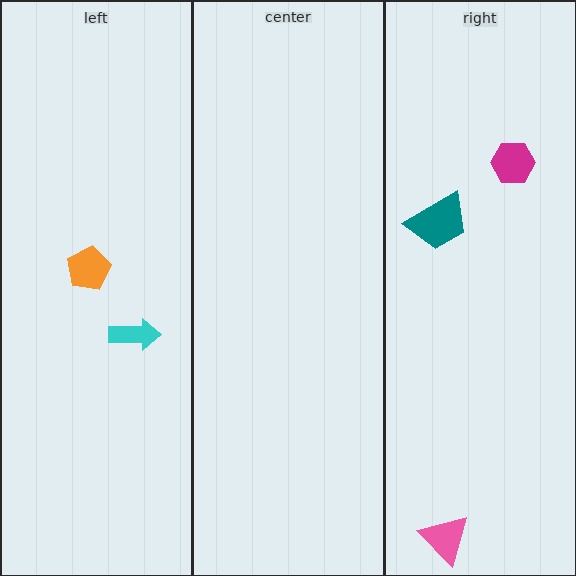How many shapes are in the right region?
3.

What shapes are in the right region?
The pink triangle, the teal trapezoid, the magenta hexagon.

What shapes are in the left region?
The orange pentagon, the cyan arrow.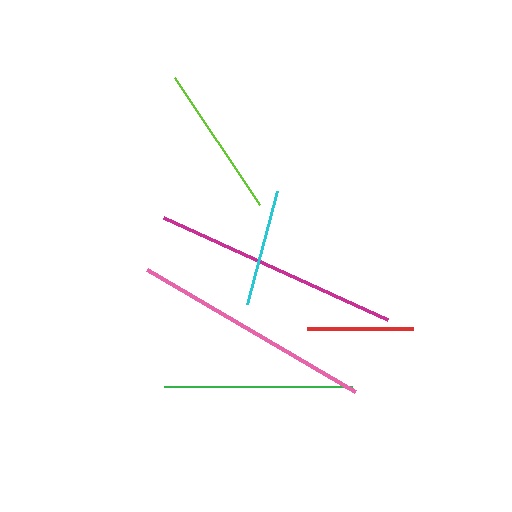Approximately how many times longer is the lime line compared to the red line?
The lime line is approximately 1.5 times the length of the red line.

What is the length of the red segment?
The red segment is approximately 105 pixels long.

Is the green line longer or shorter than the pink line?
The pink line is longer than the green line.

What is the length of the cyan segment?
The cyan segment is approximately 116 pixels long.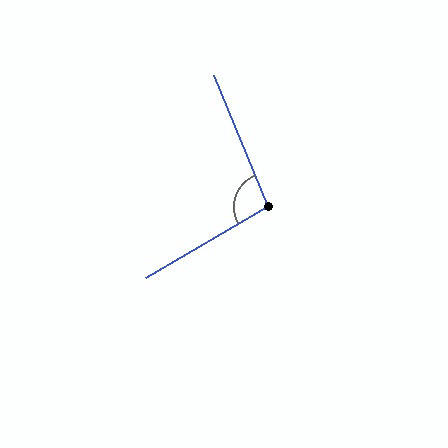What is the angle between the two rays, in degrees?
Approximately 98 degrees.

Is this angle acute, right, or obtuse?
It is obtuse.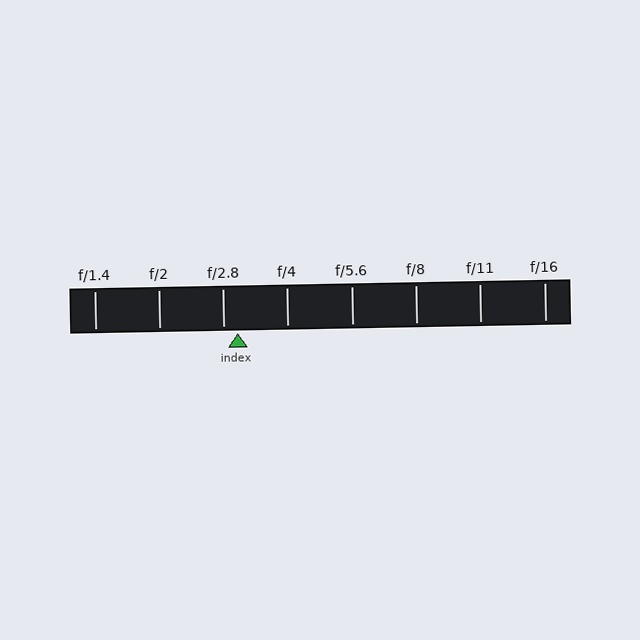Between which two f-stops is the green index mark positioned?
The index mark is between f/2.8 and f/4.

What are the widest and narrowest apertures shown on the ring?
The widest aperture shown is f/1.4 and the narrowest is f/16.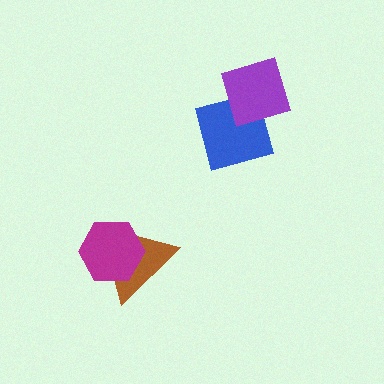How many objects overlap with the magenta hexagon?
1 object overlaps with the magenta hexagon.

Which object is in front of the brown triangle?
The magenta hexagon is in front of the brown triangle.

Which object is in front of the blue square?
The purple diamond is in front of the blue square.